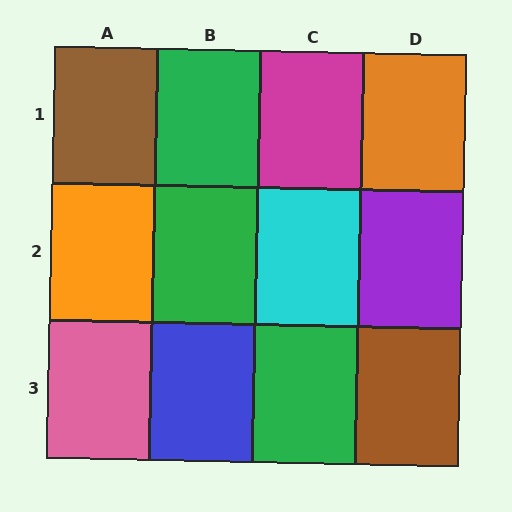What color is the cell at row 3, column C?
Green.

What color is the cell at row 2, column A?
Orange.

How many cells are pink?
1 cell is pink.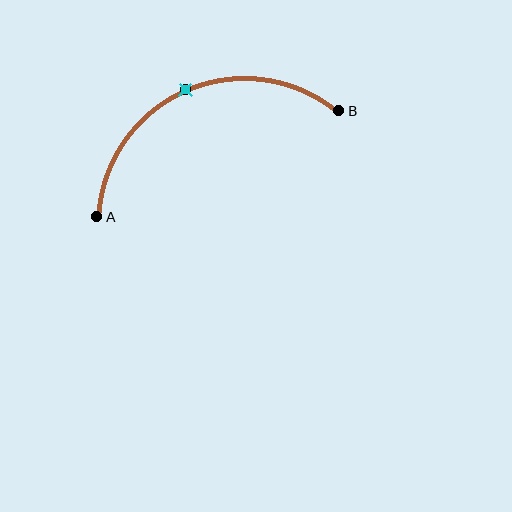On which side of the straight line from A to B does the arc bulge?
The arc bulges above the straight line connecting A and B.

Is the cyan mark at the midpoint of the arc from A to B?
Yes. The cyan mark lies on the arc at equal arc-length from both A and B — it is the arc midpoint.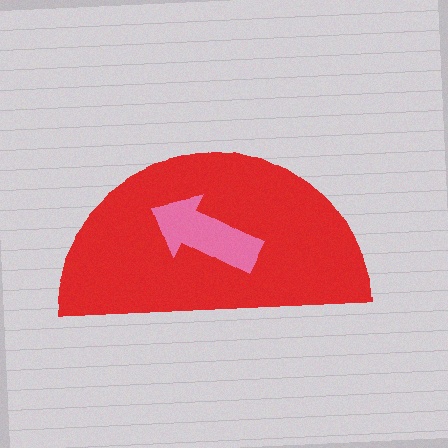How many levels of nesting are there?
2.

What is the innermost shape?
The pink arrow.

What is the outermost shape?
The red semicircle.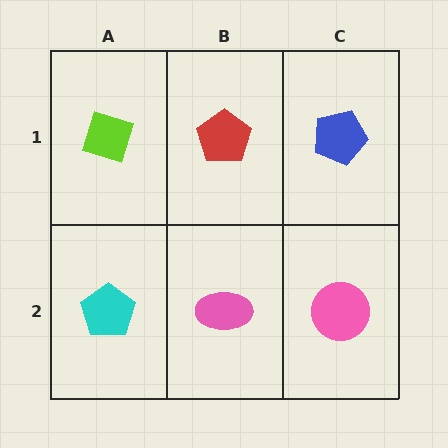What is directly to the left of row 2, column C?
A pink ellipse.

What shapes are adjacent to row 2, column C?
A blue pentagon (row 1, column C), a pink ellipse (row 2, column B).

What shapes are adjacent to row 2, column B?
A red pentagon (row 1, column B), a cyan pentagon (row 2, column A), a pink circle (row 2, column C).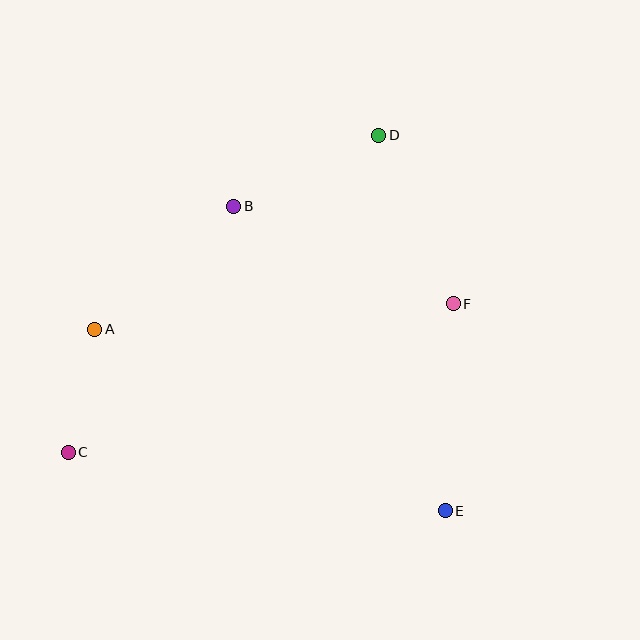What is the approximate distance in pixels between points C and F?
The distance between C and F is approximately 413 pixels.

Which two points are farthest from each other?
Points C and D are farthest from each other.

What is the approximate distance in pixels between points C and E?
The distance between C and E is approximately 382 pixels.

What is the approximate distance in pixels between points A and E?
The distance between A and E is approximately 395 pixels.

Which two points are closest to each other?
Points A and C are closest to each other.